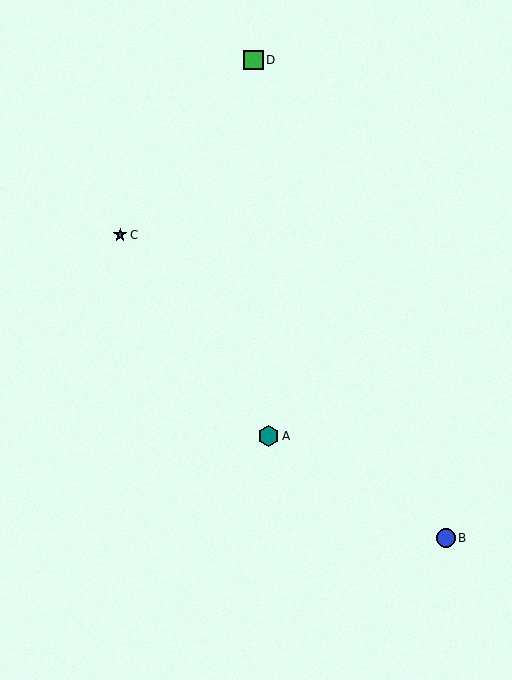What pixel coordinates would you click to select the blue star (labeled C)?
Click at (120, 235) to select the blue star C.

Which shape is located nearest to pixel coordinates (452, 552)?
The blue circle (labeled B) at (446, 538) is nearest to that location.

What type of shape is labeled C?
Shape C is a blue star.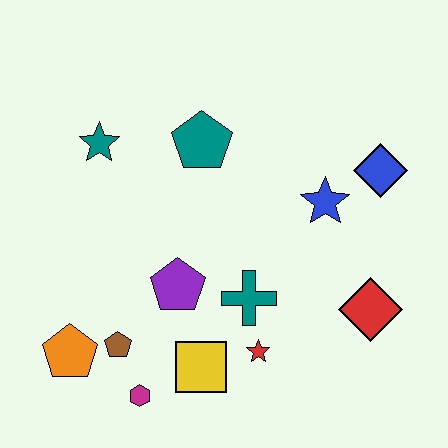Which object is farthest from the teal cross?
The teal star is farthest from the teal cross.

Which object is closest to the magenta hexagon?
The brown pentagon is closest to the magenta hexagon.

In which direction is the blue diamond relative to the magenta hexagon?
The blue diamond is to the right of the magenta hexagon.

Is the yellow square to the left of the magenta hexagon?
No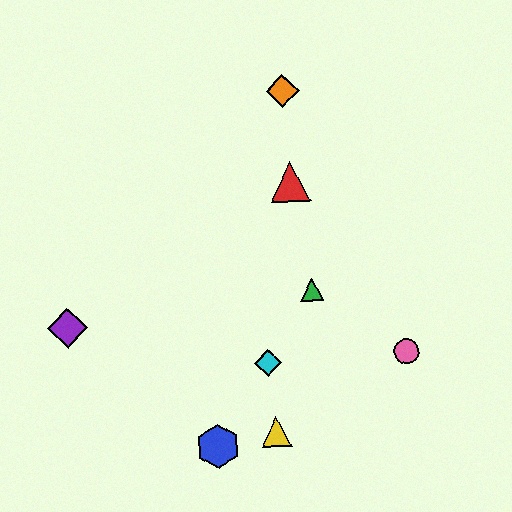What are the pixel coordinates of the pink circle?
The pink circle is at (407, 351).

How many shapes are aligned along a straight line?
3 shapes (the blue hexagon, the green triangle, the cyan diamond) are aligned along a straight line.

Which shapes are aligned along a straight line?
The blue hexagon, the green triangle, the cyan diamond are aligned along a straight line.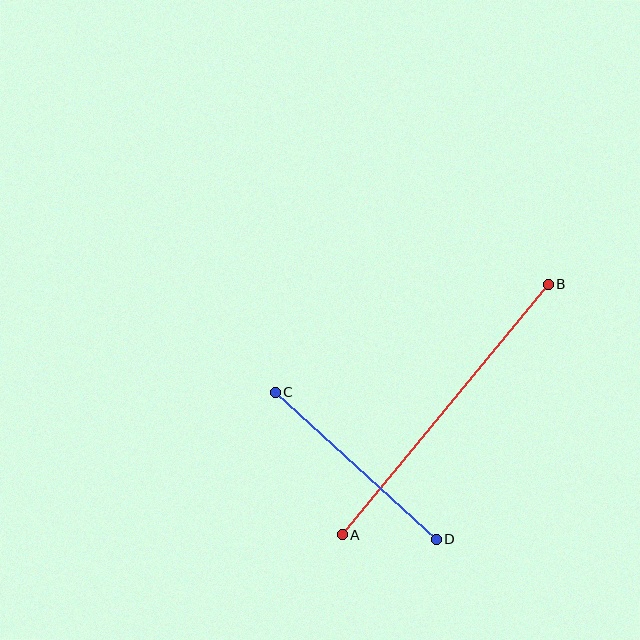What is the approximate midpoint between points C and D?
The midpoint is at approximately (355, 466) pixels.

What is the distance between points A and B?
The distance is approximately 324 pixels.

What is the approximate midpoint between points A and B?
The midpoint is at approximately (445, 410) pixels.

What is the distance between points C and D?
The distance is approximately 218 pixels.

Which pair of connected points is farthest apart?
Points A and B are farthest apart.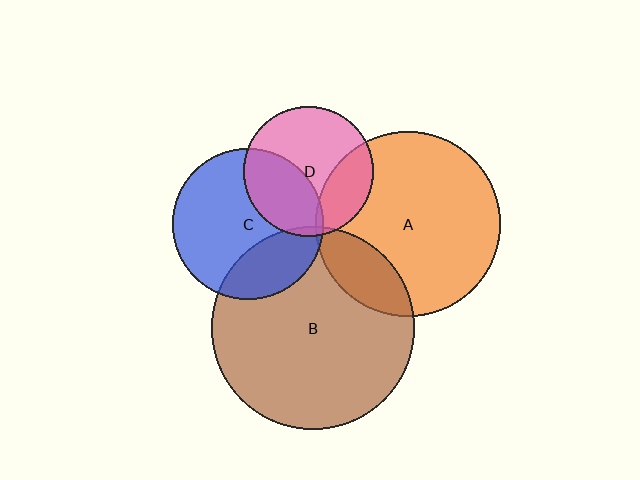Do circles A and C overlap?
Yes.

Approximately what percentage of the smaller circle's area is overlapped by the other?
Approximately 5%.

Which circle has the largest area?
Circle B (brown).